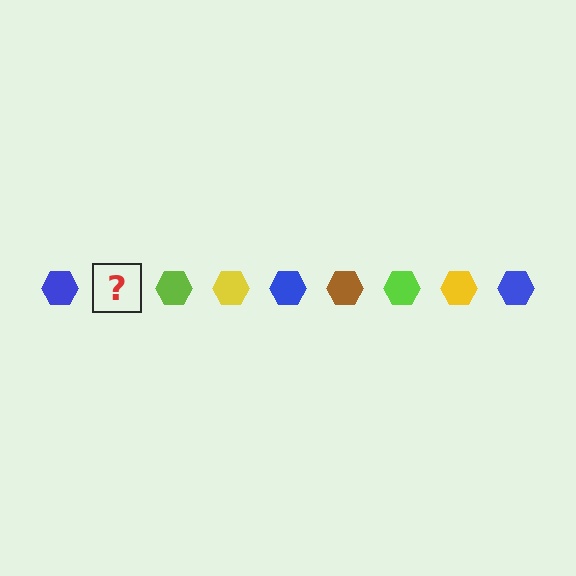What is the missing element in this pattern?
The missing element is a brown hexagon.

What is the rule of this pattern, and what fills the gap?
The rule is that the pattern cycles through blue, brown, lime, yellow hexagons. The gap should be filled with a brown hexagon.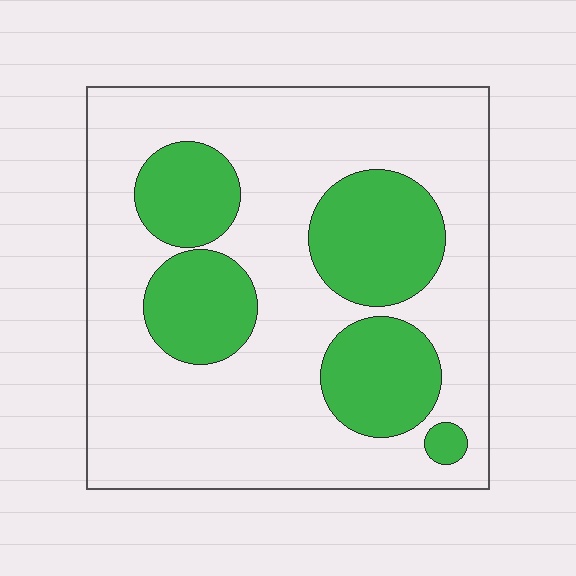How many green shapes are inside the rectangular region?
5.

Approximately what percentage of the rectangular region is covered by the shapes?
Approximately 30%.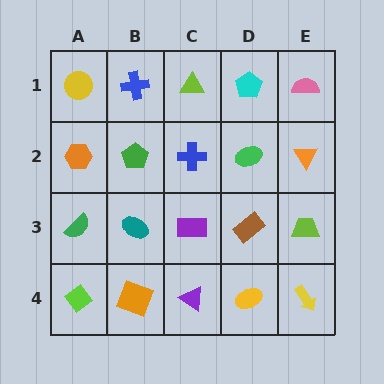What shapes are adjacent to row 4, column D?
A brown rectangle (row 3, column D), a purple triangle (row 4, column C), a yellow arrow (row 4, column E).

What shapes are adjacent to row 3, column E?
An orange triangle (row 2, column E), a yellow arrow (row 4, column E), a brown rectangle (row 3, column D).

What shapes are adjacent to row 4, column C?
A purple rectangle (row 3, column C), an orange square (row 4, column B), a yellow ellipse (row 4, column D).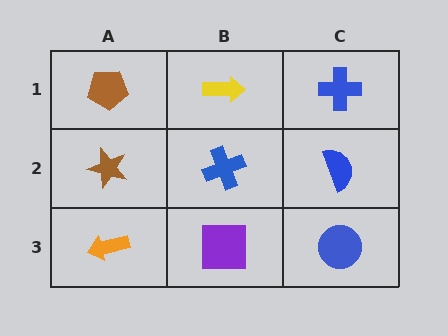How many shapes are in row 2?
3 shapes.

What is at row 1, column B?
A yellow arrow.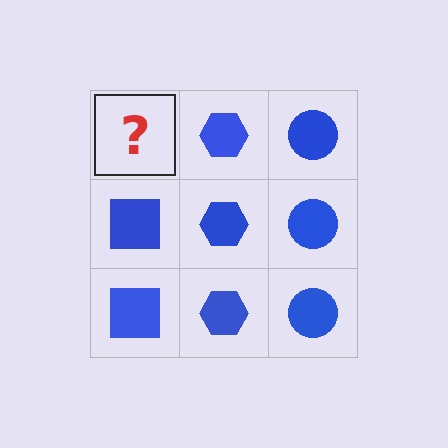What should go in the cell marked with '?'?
The missing cell should contain a blue square.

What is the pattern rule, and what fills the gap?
The rule is that each column has a consistent shape. The gap should be filled with a blue square.